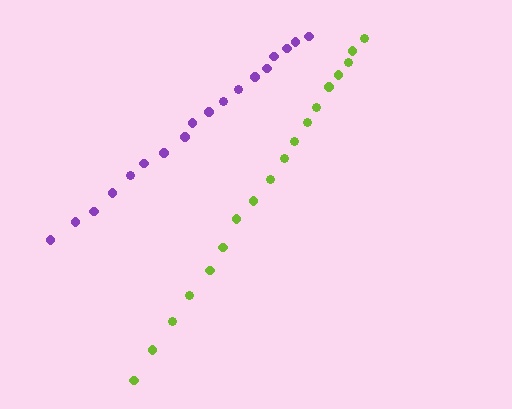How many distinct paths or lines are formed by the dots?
There are 2 distinct paths.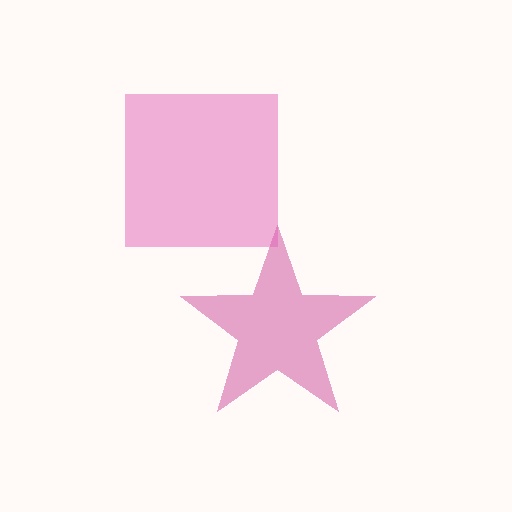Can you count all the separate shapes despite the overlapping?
Yes, there are 2 separate shapes.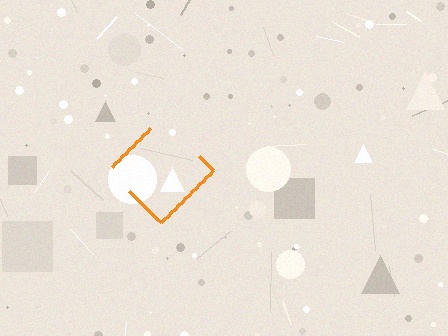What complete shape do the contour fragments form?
The contour fragments form a diamond.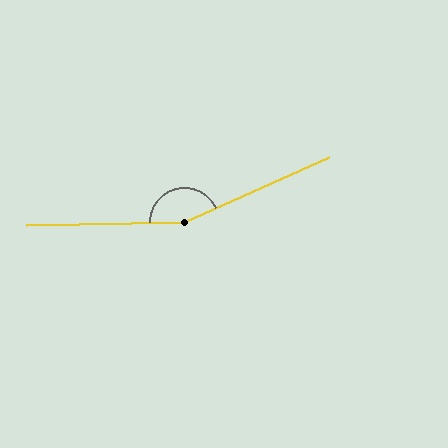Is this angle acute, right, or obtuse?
It is obtuse.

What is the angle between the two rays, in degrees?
Approximately 157 degrees.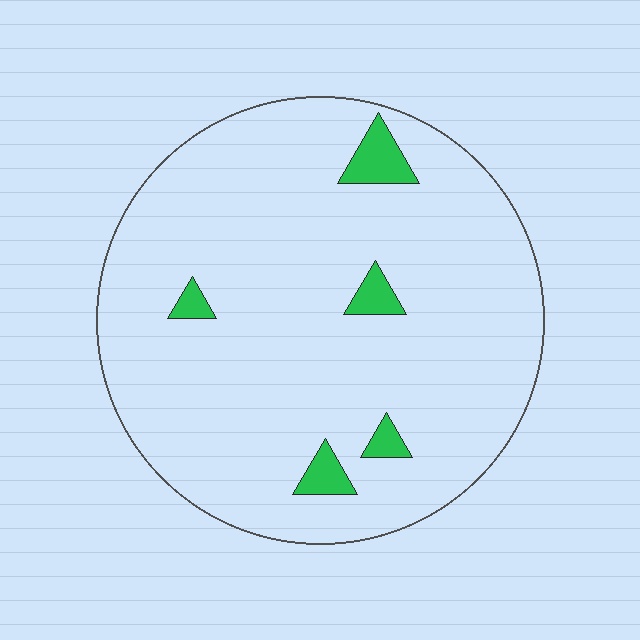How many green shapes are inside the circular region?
5.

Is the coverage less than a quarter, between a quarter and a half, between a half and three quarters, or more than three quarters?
Less than a quarter.